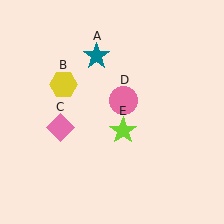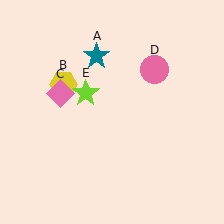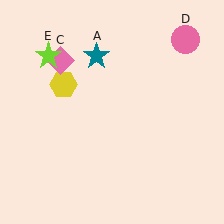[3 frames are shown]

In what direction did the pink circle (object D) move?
The pink circle (object D) moved up and to the right.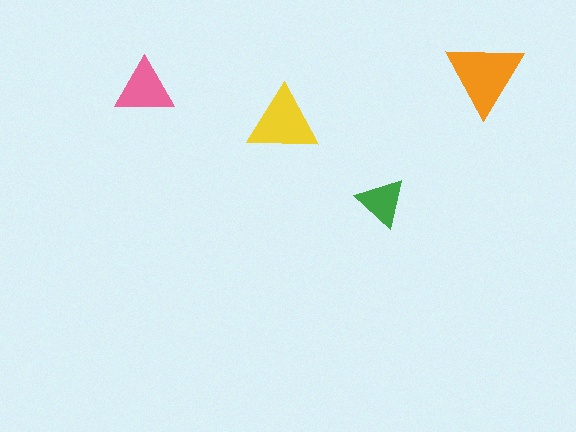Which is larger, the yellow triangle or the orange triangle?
The orange one.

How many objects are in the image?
There are 4 objects in the image.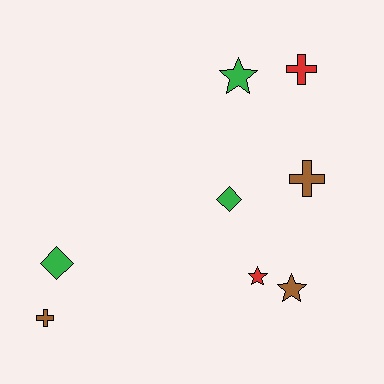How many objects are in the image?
There are 8 objects.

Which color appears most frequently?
Green, with 3 objects.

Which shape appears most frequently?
Star, with 3 objects.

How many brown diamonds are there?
There are no brown diamonds.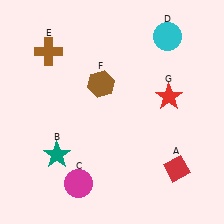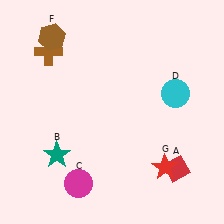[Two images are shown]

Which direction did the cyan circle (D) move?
The cyan circle (D) moved down.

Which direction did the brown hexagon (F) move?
The brown hexagon (F) moved left.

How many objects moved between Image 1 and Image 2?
3 objects moved between the two images.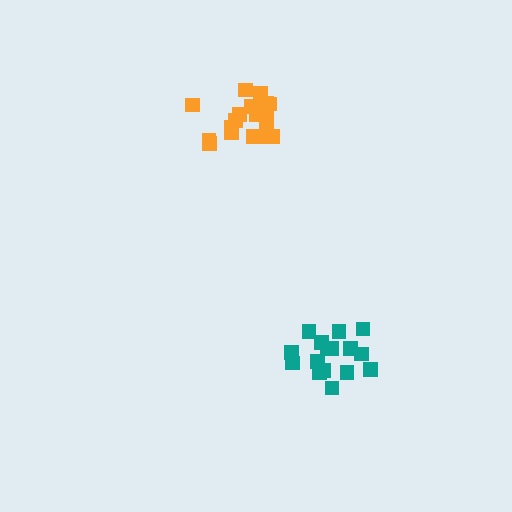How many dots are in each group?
Group 1: 16 dots, Group 2: 18 dots (34 total).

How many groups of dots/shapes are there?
There are 2 groups.